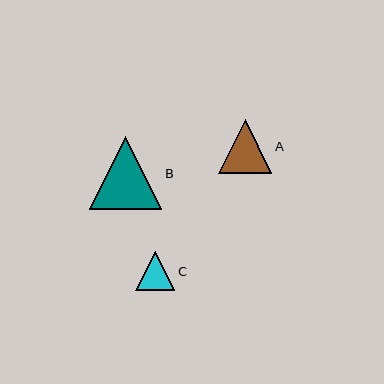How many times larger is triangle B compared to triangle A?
Triangle B is approximately 1.4 times the size of triangle A.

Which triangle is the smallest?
Triangle C is the smallest with a size of approximately 39 pixels.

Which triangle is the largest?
Triangle B is the largest with a size of approximately 72 pixels.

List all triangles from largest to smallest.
From largest to smallest: B, A, C.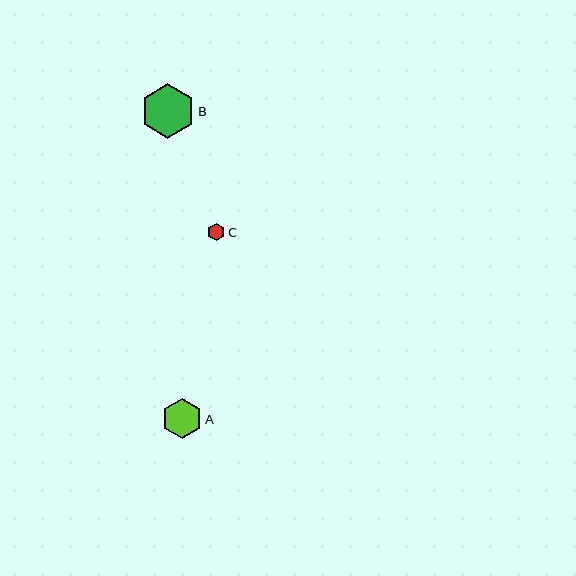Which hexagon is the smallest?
Hexagon C is the smallest with a size of approximately 17 pixels.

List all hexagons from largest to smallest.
From largest to smallest: B, A, C.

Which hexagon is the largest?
Hexagon B is the largest with a size of approximately 55 pixels.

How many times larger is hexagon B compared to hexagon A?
Hexagon B is approximately 1.4 times the size of hexagon A.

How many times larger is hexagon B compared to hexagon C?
Hexagon B is approximately 3.2 times the size of hexagon C.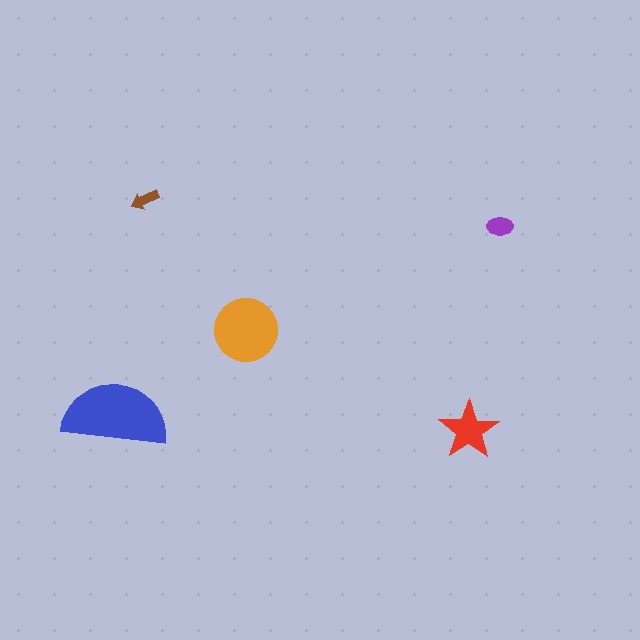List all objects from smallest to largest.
The brown arrow, the purple ellipse, the red star, the orange circle, the blue semicircle.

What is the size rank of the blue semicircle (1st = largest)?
1st.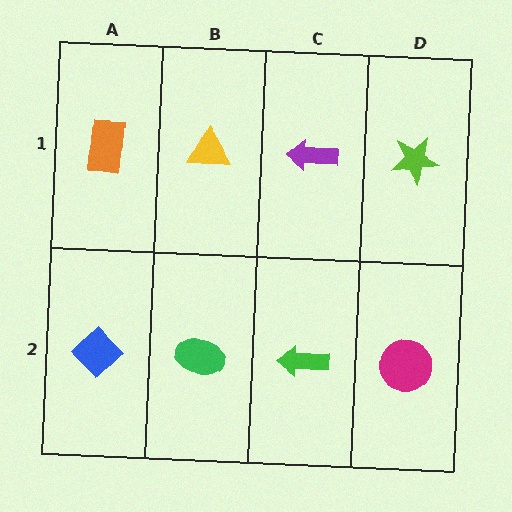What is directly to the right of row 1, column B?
A purple arrow.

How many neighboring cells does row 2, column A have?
2.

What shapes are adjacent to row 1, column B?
A green ellipse (row 2, column B), an orange rectangle (row 1, column A), a purple arrow (row 1, column C).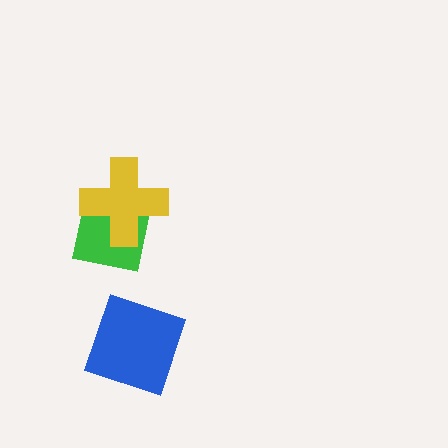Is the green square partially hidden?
Yes, it is partially covered by another shape.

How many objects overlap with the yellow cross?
1 object overlaps with the yellow cross.